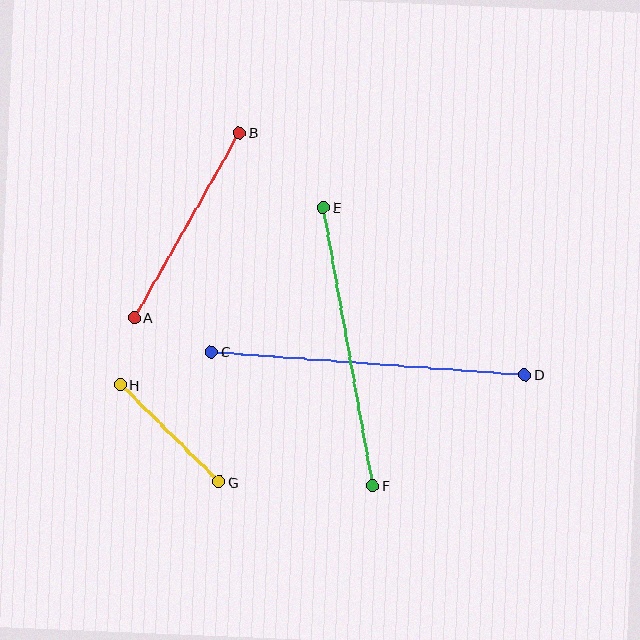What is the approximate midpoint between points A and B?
The midpoint is at approximately (187, 225) pixels.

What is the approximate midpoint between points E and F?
The midpoint is at approximately (348, 347) pixels.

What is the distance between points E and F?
The distance is approximately 282 pixels.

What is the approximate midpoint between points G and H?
The midpoint is at approximately (170, 433) pixels.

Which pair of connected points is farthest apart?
Points C and D are farthest apart.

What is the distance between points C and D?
The distance is approximately 314 pixels.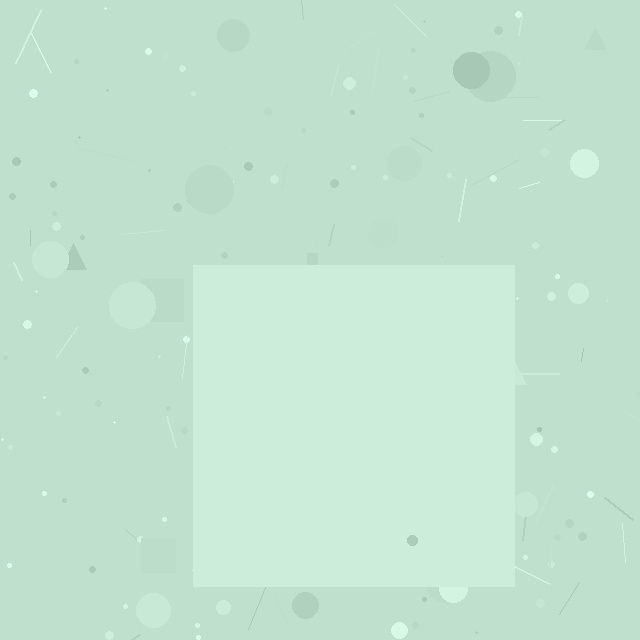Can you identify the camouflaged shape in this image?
The camouflaged shape is a square.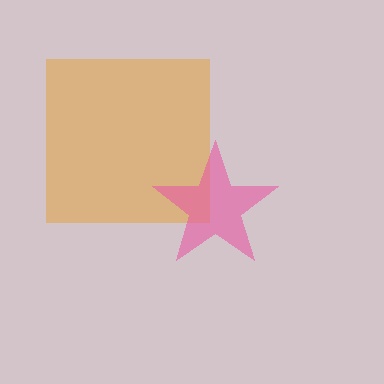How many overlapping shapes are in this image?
There are 2 overlapping shapes in the image.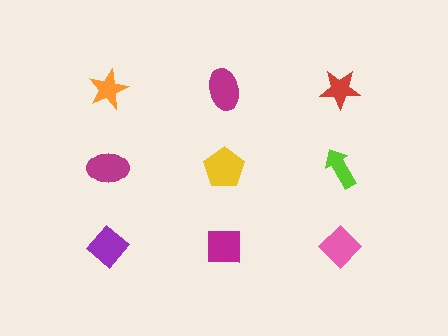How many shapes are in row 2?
3 shapes.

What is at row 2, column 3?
A lime arrow.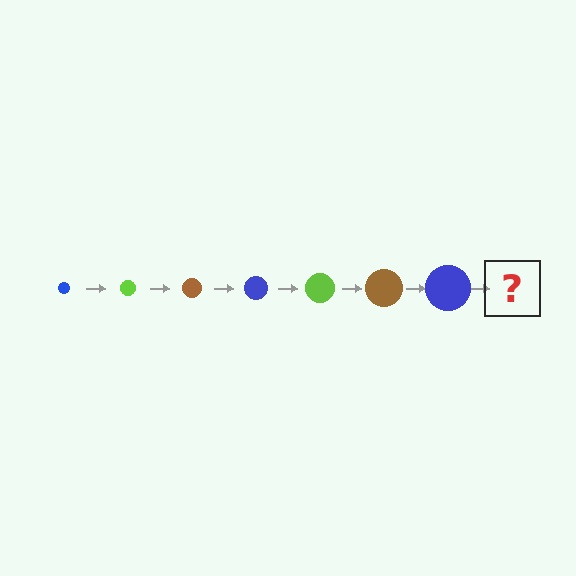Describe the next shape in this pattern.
It should be a lime circle, larger than the previous one.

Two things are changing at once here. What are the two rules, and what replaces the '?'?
The two rules are that the circle grows larger each step and the color cycles through blue, lime, and brown. The '?' should be a lime circle, larger than the previous one.